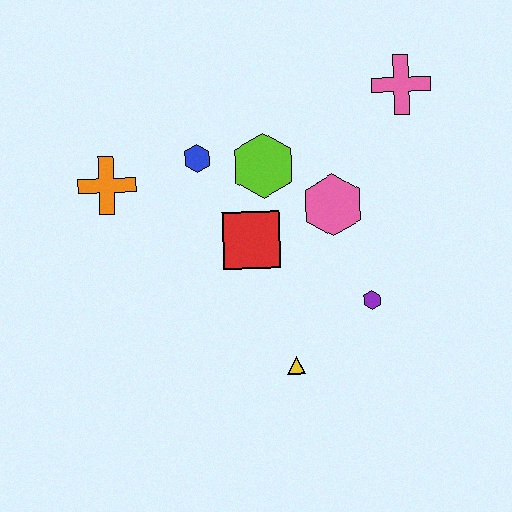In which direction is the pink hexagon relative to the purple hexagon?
The pink hexagon is above the purple hexagon.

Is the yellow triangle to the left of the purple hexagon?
Yes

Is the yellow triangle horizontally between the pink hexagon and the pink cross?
No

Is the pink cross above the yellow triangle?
Yes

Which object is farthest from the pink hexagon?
The orange cross is farthest from the pink hexagon.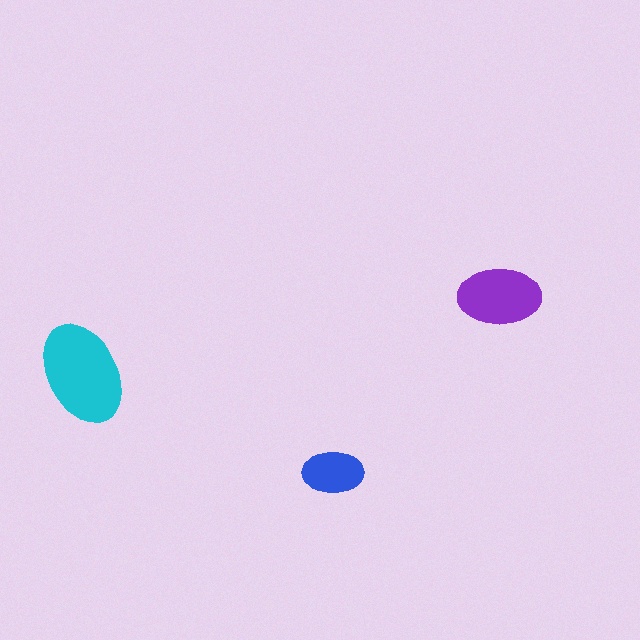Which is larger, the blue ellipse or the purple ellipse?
The purple one.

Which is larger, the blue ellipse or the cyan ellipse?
The cyan one.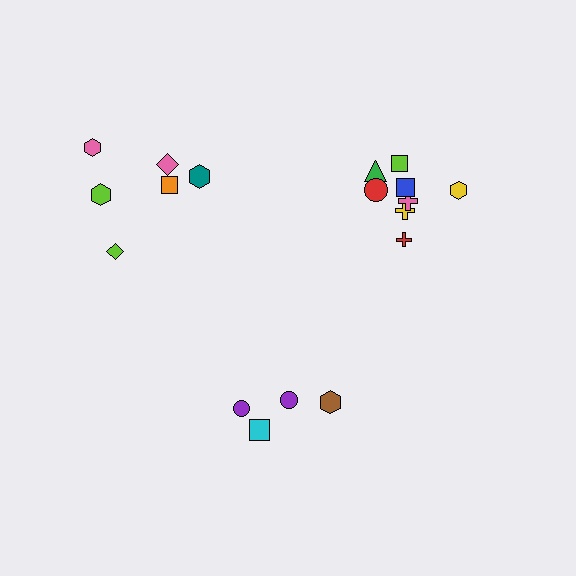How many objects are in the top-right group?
There are 8 objects.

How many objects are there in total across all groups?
There are 18 objects.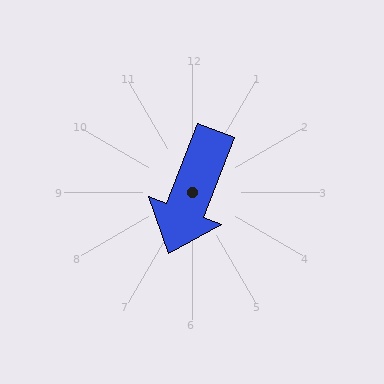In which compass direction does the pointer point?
South.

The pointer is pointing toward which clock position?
Roughly 7 o'clock.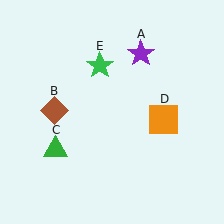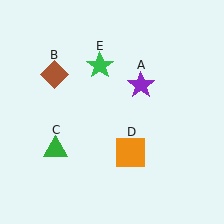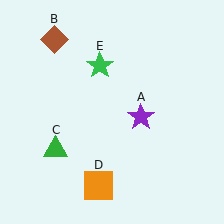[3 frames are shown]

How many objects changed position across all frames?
3 objects changed position: purple star (object A), brown diamond (object B), orange square (object D).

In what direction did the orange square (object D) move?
The orange square (object D) moved down and to the left.